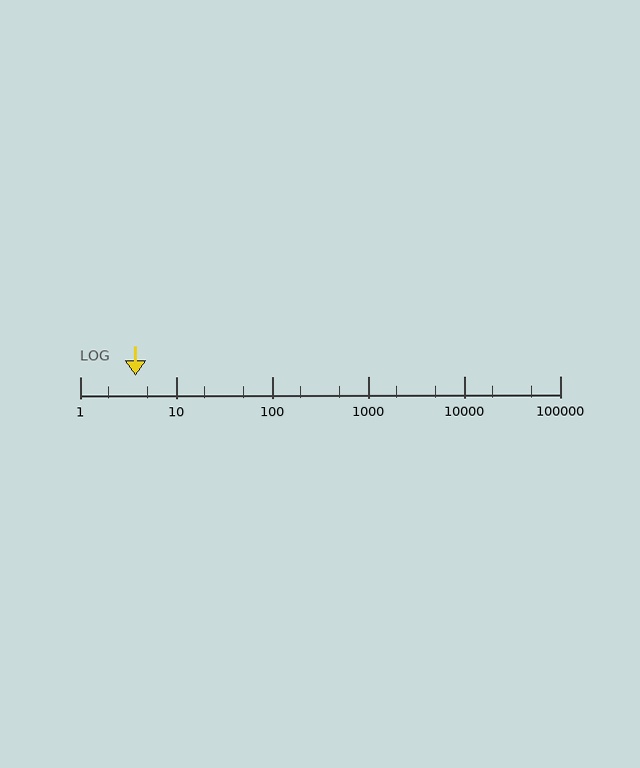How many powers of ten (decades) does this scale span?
The scale spans 5 decades, from 1 to 100000.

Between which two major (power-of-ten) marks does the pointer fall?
The pointer is between 1 and 10.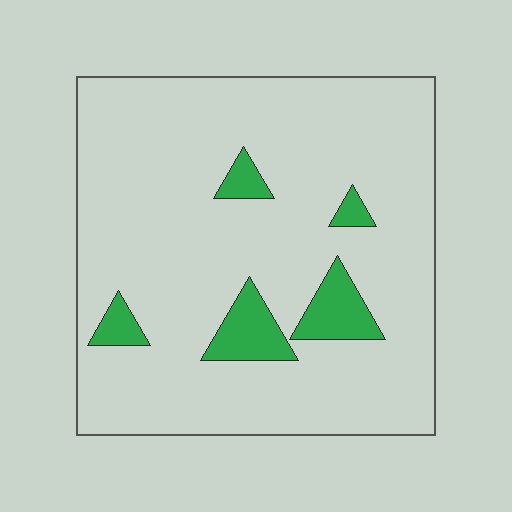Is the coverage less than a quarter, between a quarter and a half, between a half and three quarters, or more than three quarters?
Less than a quarter.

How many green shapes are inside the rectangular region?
5.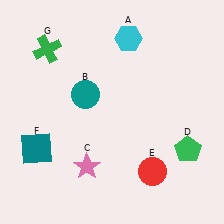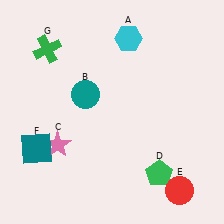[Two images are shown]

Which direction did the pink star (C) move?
The pink star (C) moved left.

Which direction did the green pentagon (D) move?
The green pentagon (D) moved left.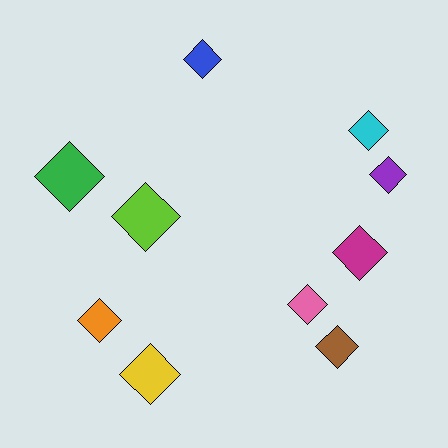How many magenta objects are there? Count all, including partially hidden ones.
There is 1 magenta object.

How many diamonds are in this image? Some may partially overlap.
There are 10 diamonds.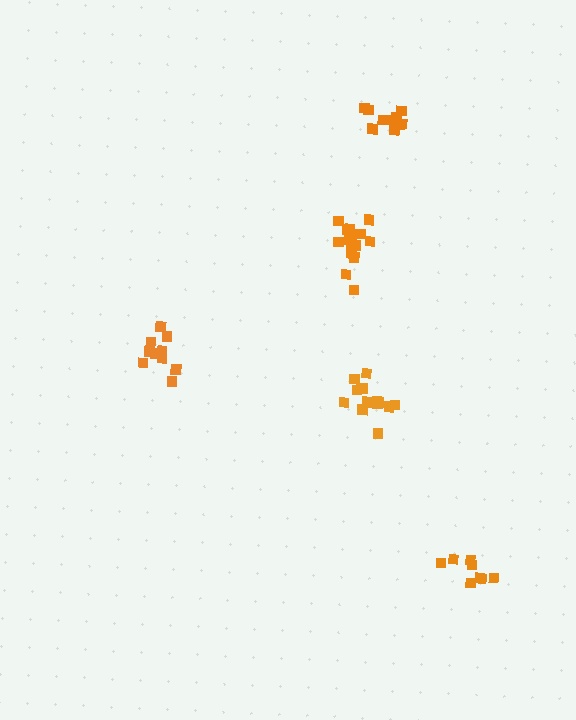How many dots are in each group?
Group 1: 14 dots, Group 2: 11 dots, Group 3: 14 dots, Group 4: 8 dots, Group 5: 11 dots (58 total).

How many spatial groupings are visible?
There are 5 spatial groupings.